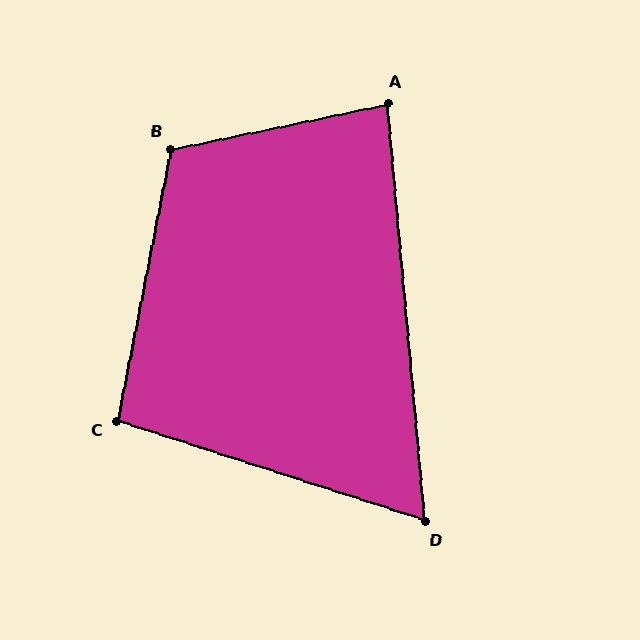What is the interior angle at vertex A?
Approximately 83 degrees (acute).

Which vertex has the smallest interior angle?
D, at approximately 67 degrees.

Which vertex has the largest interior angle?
B, at approximately 113 degrees.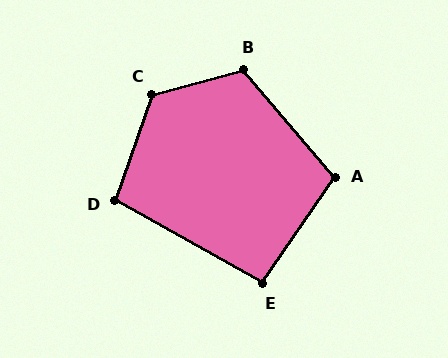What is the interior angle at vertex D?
Approximately 100 degrees (obtuse).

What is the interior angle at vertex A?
Approximately 105 degrees (obtuse).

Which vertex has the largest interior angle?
C, at approximately 124 degrees.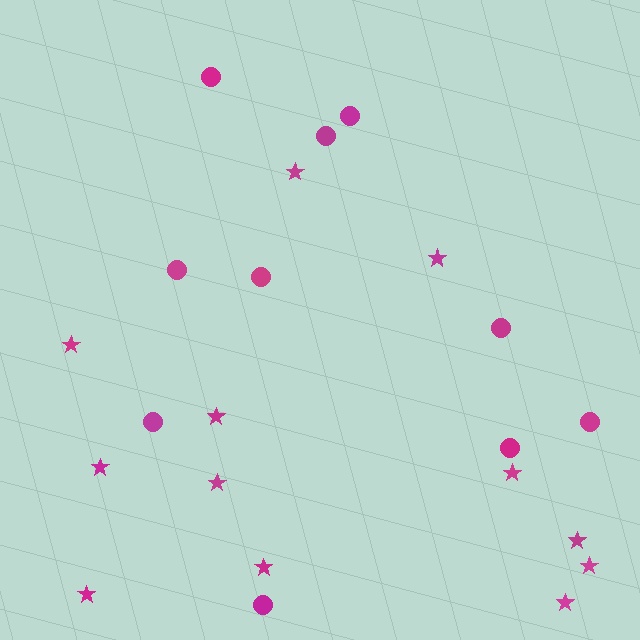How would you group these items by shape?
There are 2 groups: one group of stars (12) and one group of circles (10).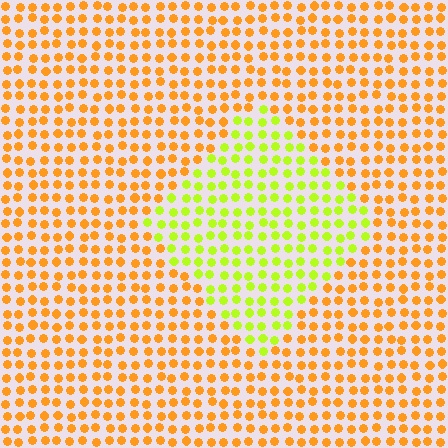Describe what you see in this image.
The image is filled with small orange elements in a uniform arrangement. A diamond-shaped region is visible where the elements are tinted to a slightly different hue, forming a subtle color boundary.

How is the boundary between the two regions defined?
The boundary is defined purely by a slight shift in hue (about 47 degrees). Spacing, size, and orientation are identical on both sides.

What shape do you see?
I see a diamond.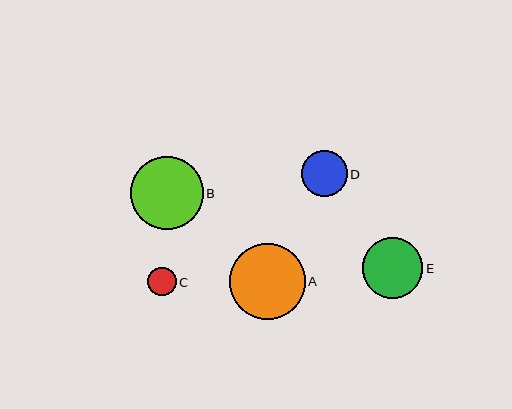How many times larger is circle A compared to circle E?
Circle A is approximately 1.3 times the size of circle E.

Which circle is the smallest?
Circle C is the smallest with a size of approximately 28 pixels.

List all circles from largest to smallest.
From largest to smallest: A, B, E, D, C.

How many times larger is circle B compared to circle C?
Circle B is approximately 2.6 times the size of circle C.